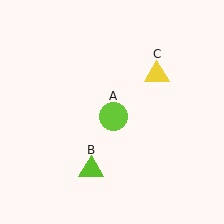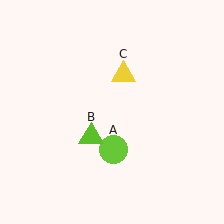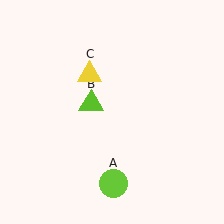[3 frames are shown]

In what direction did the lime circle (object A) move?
The lime circle (object A) moved down.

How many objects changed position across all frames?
3 objects changed position: lime circle (object A), lime triangle (object B), yellow triangle (object C).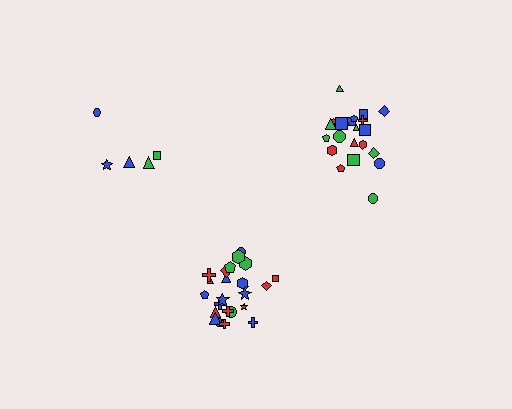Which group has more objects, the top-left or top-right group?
The top-right group.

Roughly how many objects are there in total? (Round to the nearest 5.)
Roughly 50 objects in total.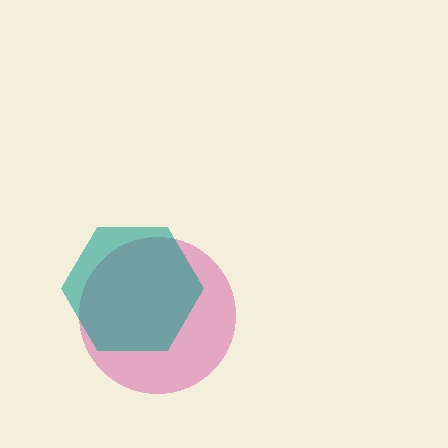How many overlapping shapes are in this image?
There are 2 overlapping shapes in the image.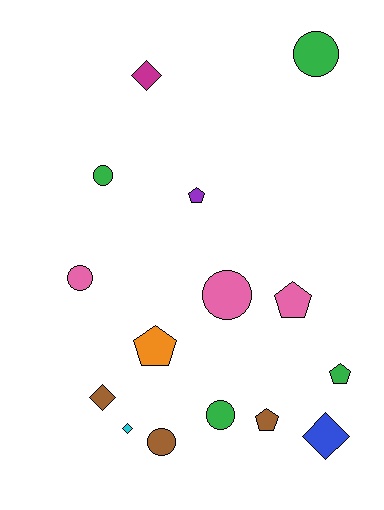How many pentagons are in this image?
There are 5 pentagons.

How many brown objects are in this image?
There are 3 brown objects.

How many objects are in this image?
There are 15 objects.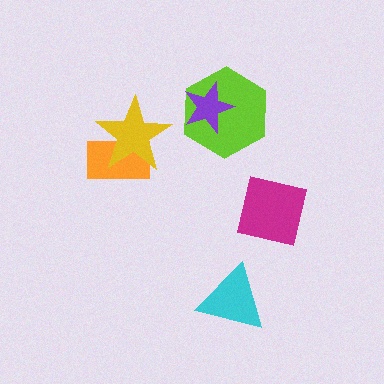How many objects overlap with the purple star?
1 object overlaps with the purple star.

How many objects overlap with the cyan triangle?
0 objects overlap with the cyan triangle.